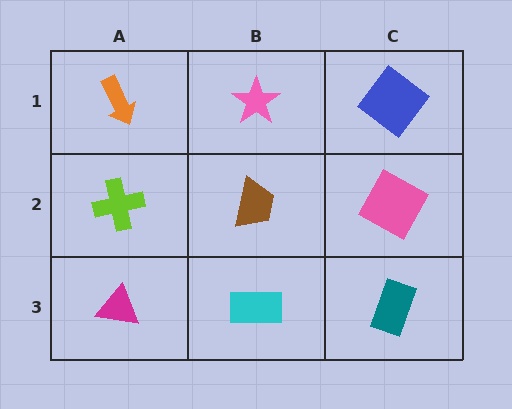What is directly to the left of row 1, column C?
A pink star.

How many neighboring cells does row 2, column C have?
3.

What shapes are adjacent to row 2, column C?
A blue diamond (row 1, column C), a teal rectangle (row 3, column C), a brown trapezoid (row 2, column B).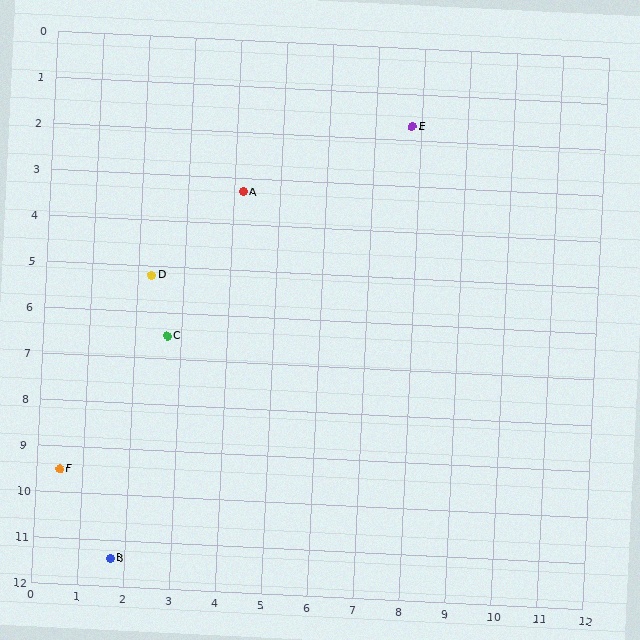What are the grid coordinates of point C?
Point C is at approximately (2.7, 6.5).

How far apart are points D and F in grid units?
Points D and F are about 4.7 grid units apart.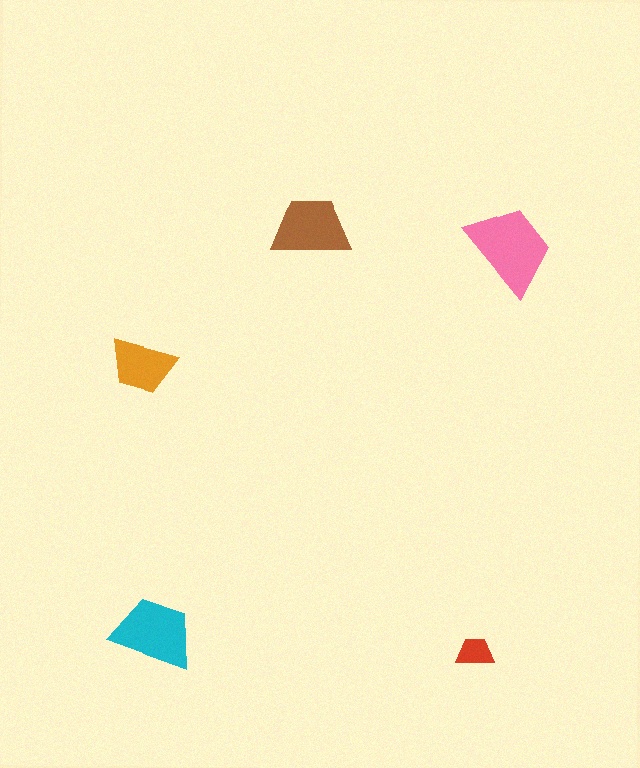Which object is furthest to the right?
The pink trapezoid is rightmost.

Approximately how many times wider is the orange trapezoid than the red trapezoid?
About 1.5 times wider.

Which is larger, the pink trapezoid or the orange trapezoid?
The pink one.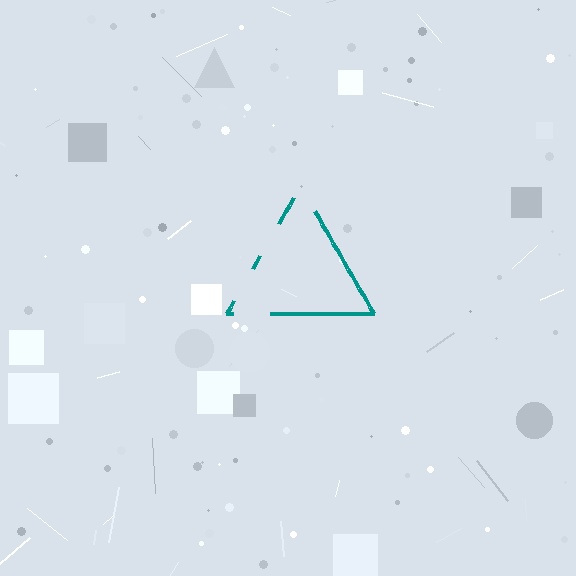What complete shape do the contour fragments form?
The contour fragments form a triangle.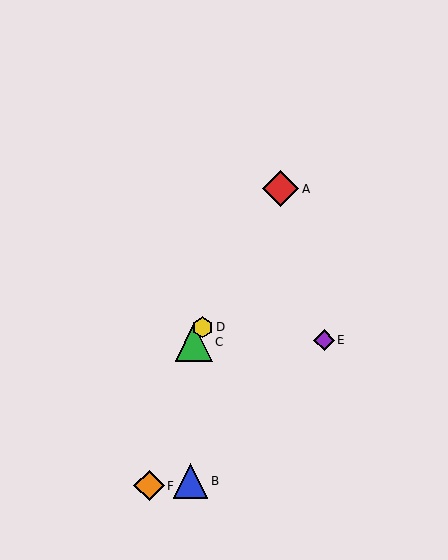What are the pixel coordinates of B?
Object B is at (190, 481).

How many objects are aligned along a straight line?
3 objects (A, C, D) are aligned along a straight line.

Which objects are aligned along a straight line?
Objects A, C, D are aligned along a straight line.